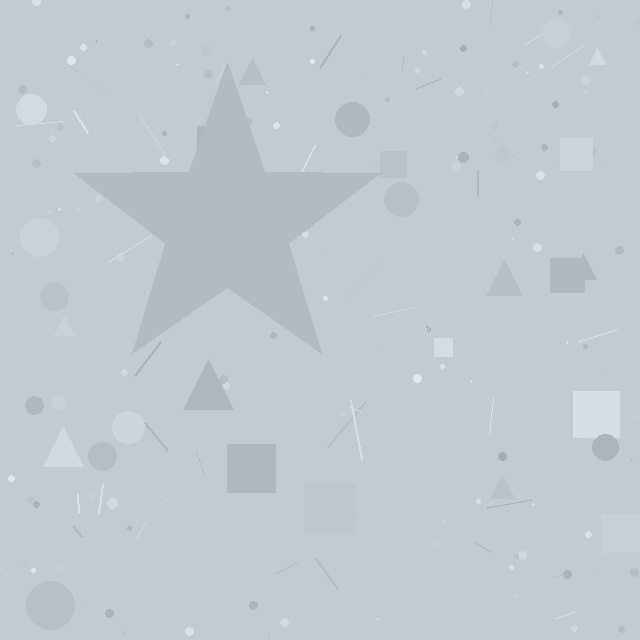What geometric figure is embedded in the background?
A star is embedded in the background.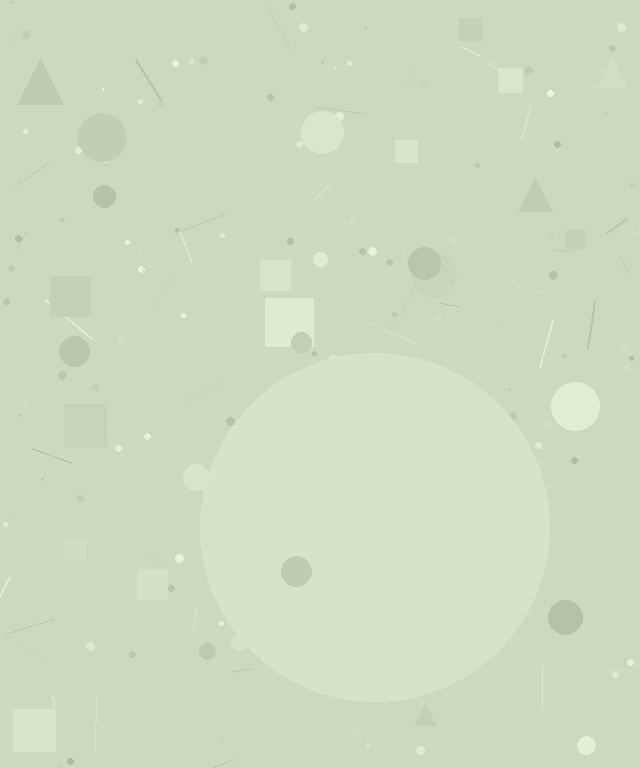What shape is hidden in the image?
A circle is hidden in the image.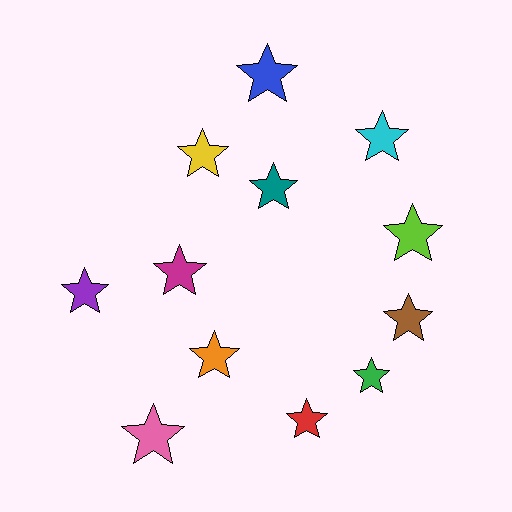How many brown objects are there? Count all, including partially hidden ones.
There is 1 brown object.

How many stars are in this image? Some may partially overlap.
There are 12 stars.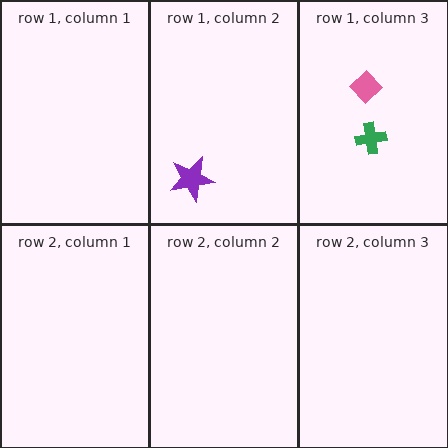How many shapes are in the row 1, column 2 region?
1.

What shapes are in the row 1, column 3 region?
The pink diamond, the green cross.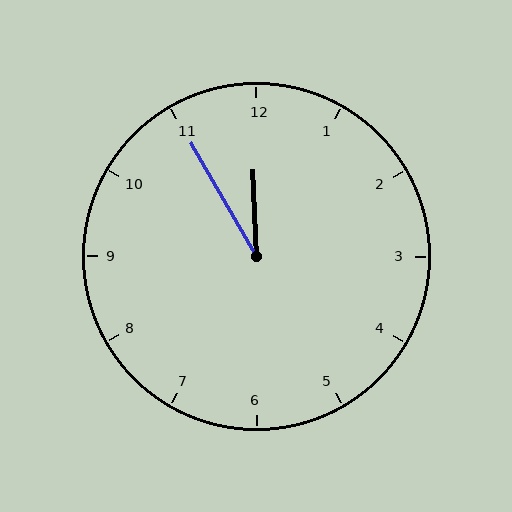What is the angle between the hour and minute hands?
Approximately 28 degrees.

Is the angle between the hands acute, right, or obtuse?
It is acute.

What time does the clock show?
11:55.